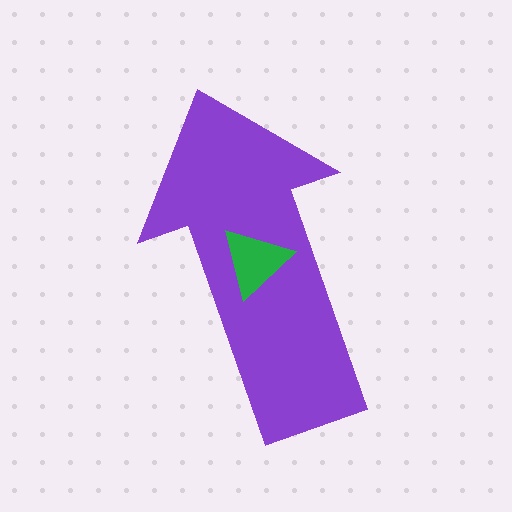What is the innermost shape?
The green triangle.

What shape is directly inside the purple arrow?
The green triangle.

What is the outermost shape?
The purple arrow.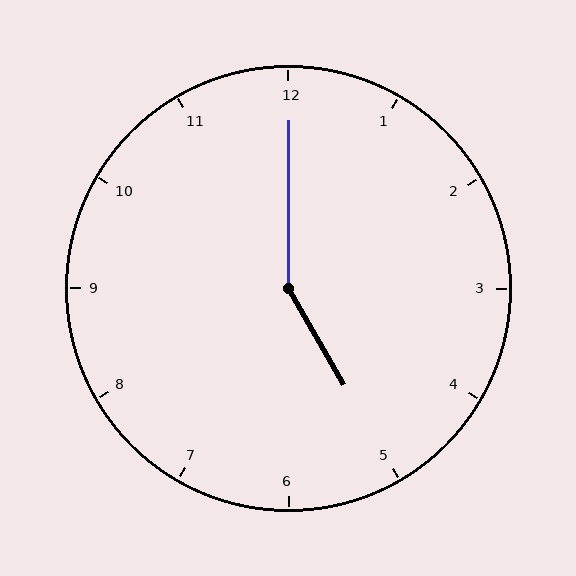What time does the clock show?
5:00.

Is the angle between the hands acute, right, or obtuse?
It is obtuse.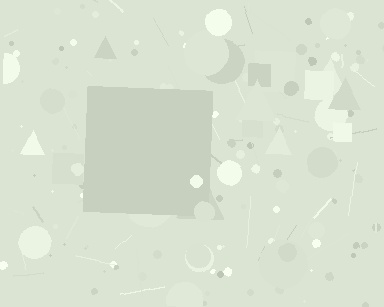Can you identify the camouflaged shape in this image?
The camouflaged shape is a square.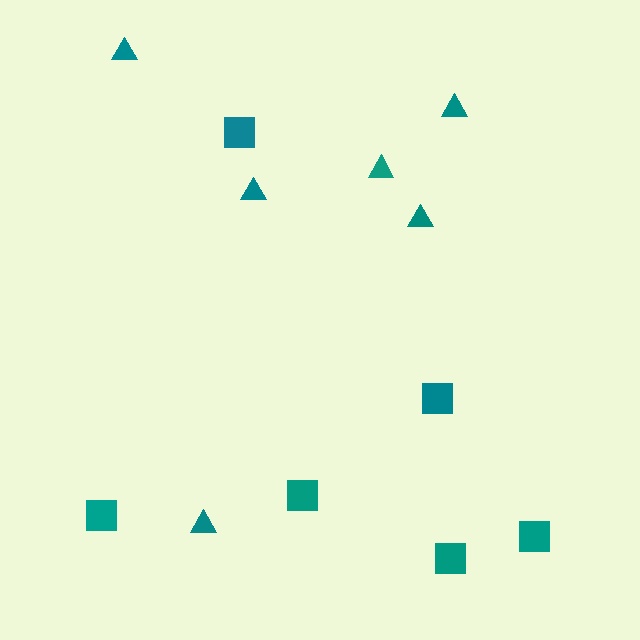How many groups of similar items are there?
There are 2 groups: one group of triangles (6) and one group of squares (6).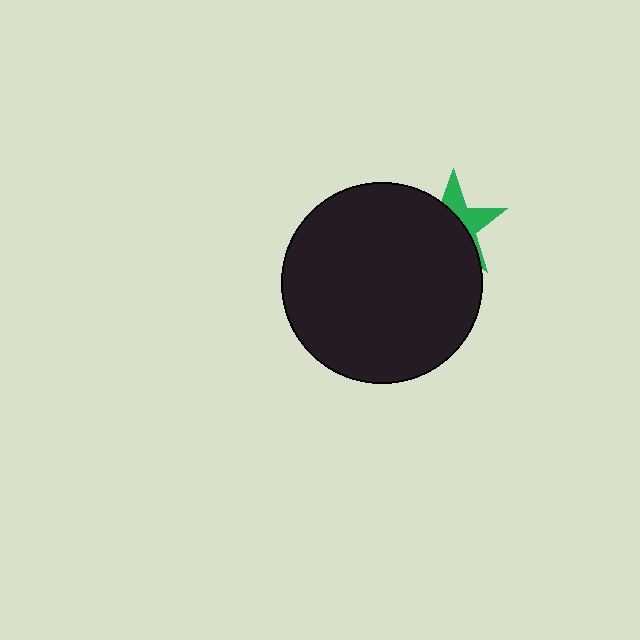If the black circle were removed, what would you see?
You would see the complete green star.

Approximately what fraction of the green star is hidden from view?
Roughly 62% of the green star is hidden behind the black circle.